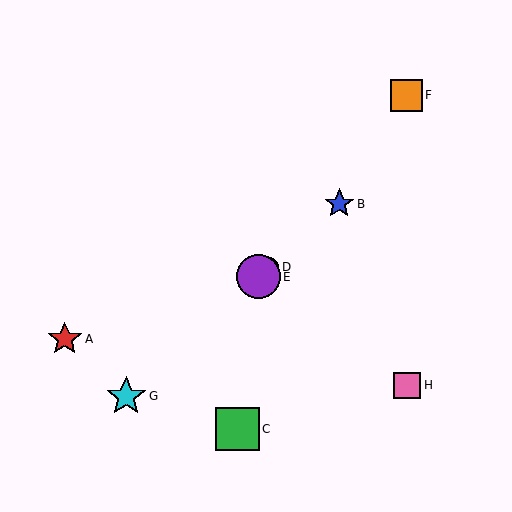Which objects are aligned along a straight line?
Objects B, D, E, G are aligned along a straight line.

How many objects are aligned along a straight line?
4 objects (B, D, E, G) are aligned along a straight line.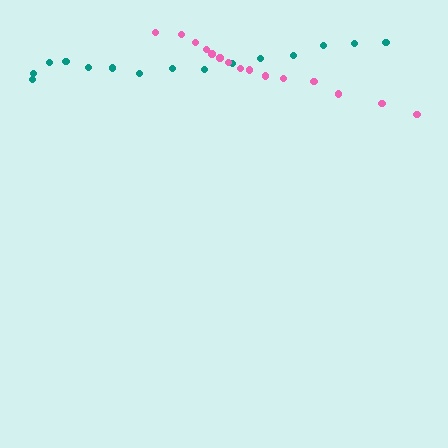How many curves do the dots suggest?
There are 2 distinct paths.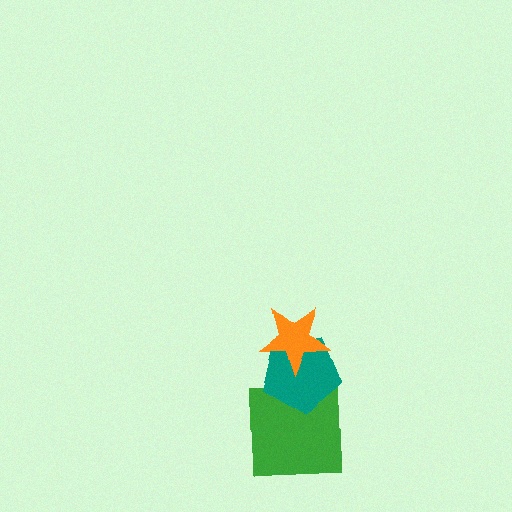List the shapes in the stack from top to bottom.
From top to bottom: the orange star, the teal pentagon, the green square.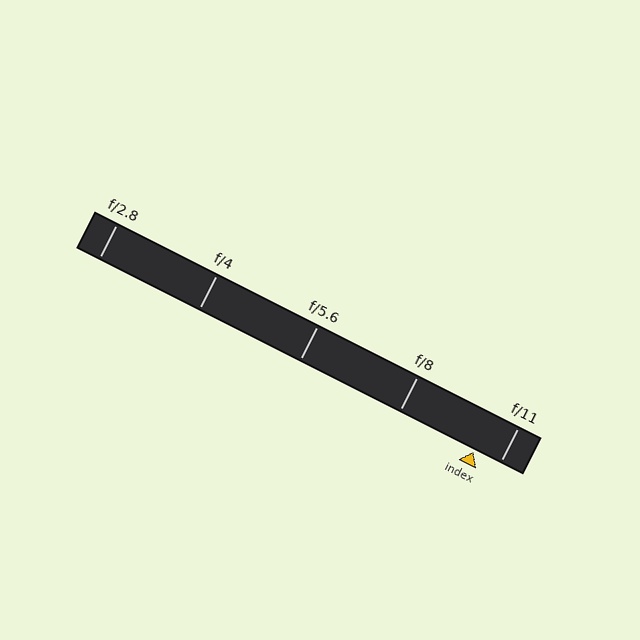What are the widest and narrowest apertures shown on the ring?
The widest aperture shown is f/2.8 and the narrowest is f/11.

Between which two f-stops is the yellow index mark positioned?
The index mark is between f/8 and f/11.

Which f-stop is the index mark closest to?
The index mark is closest to f/11.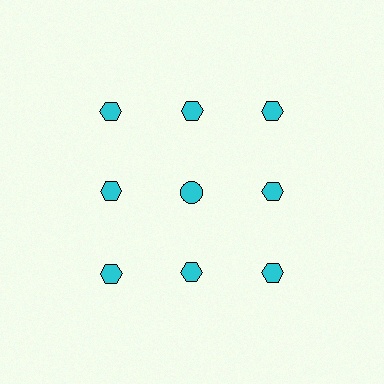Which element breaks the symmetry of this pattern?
The cyan circle in the second row, second from left column breaks the symmetry. All other shapes are cyan hexagons.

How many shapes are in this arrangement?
There are 9 shapes arranged in a grid pattern.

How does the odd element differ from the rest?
It has a different shape: circle instead of hexagon.